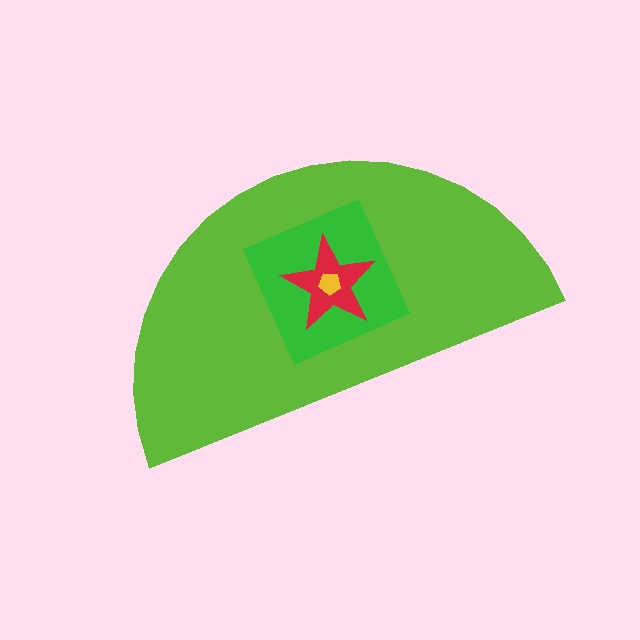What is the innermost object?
The yellow pentagon.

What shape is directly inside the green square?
The red star.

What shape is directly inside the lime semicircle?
The green square.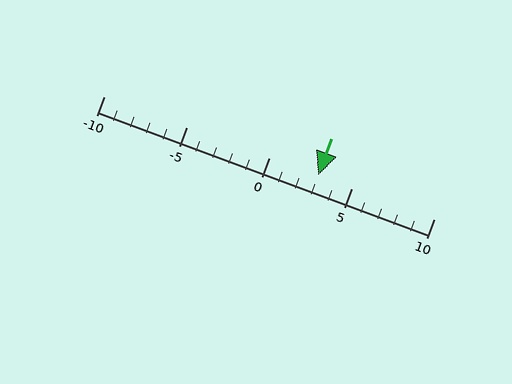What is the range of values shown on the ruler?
The ruler shows values from -10 to 10.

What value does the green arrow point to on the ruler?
The green arrow points to approximately 3.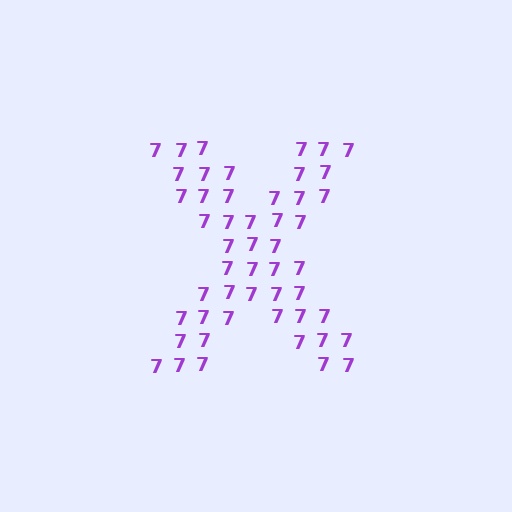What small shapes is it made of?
It is made of small digit 7's.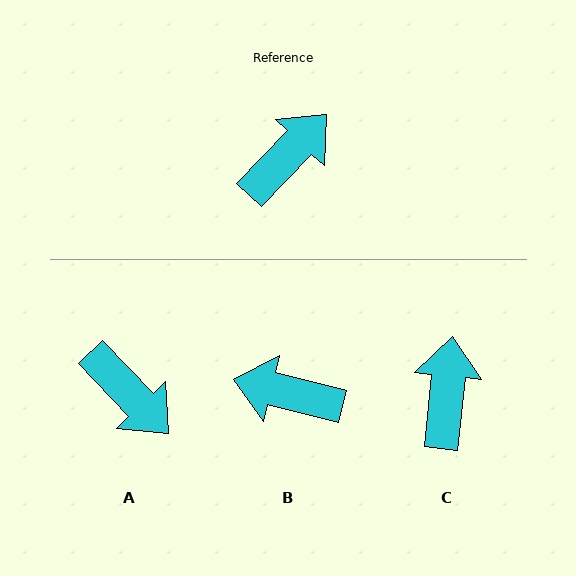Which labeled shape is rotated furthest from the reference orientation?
B, about 120 degrees away.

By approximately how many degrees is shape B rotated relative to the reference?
Approximately 120 degrees counter-clockwise.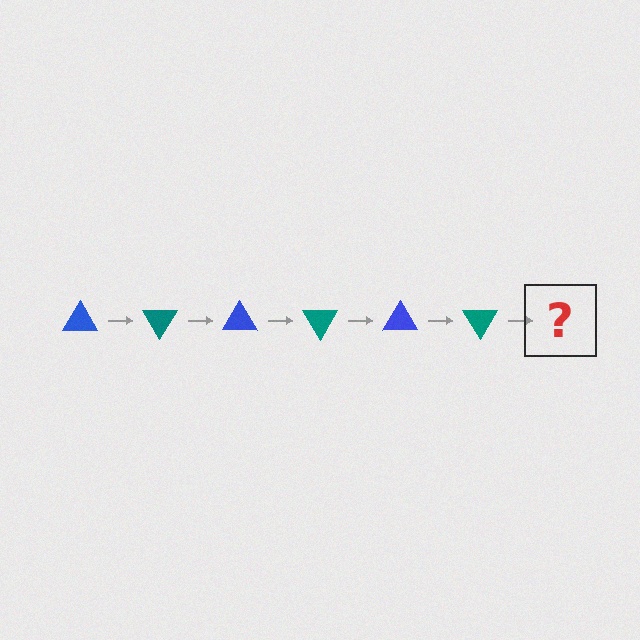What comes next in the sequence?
The next element should be a blue triangle, rotated 360 degrees from the start.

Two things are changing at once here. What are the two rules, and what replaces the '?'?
The two rules are that it rotates 60 degrees each step and the color cycles through blue and teal. The '?' should be a blue triangle, rotated 360 degrees from the start.